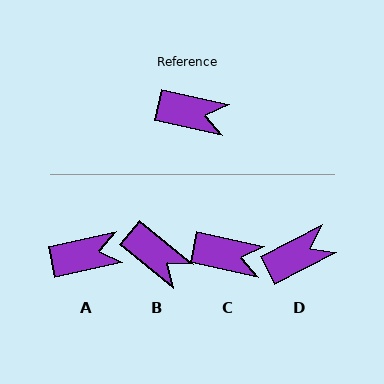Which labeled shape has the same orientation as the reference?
C.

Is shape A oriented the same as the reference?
No, it is off by about 25 degrees.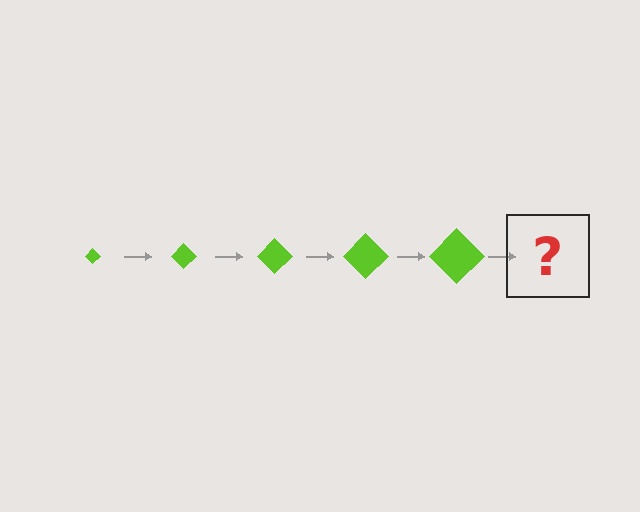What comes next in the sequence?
The next element should be a lime diamond, larger than the previous one.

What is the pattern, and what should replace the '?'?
The pattern is that the diamond gets progressively larger each step. The '?' should be a lime diamond, larger than the previous one.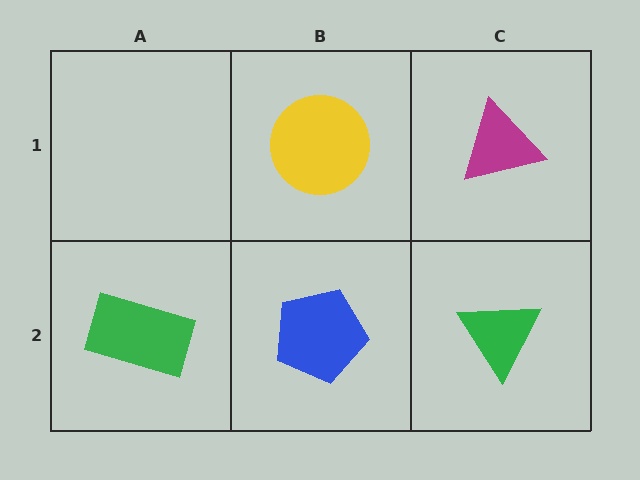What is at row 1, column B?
A yellow circle.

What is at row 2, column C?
A green triangle.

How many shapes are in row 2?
3 shapes.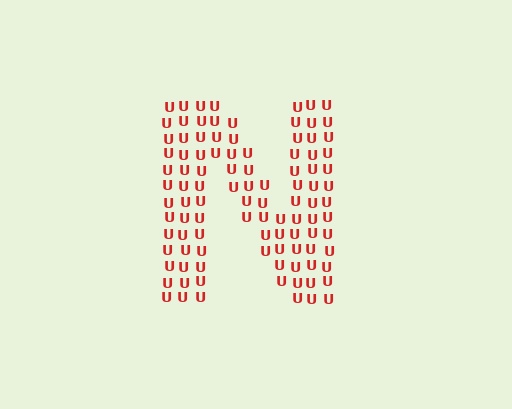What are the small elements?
The small elements are letter U's.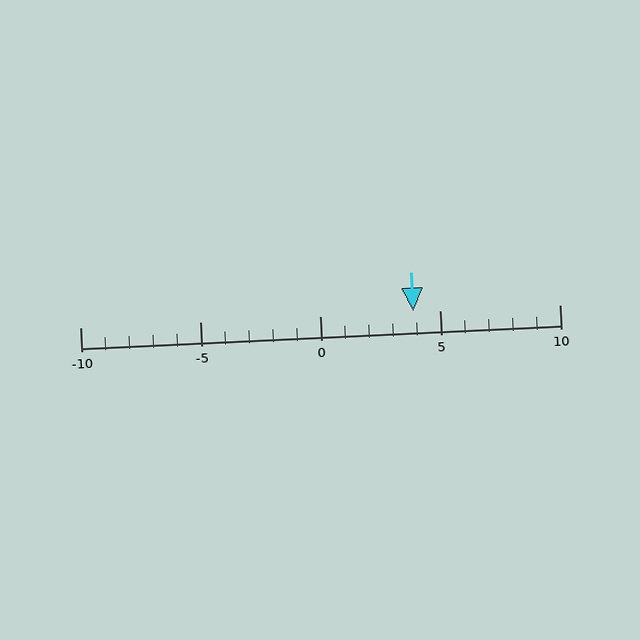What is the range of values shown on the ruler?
The ruler shows values from -10 to 10.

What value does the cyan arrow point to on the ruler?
The cyan arrow points to approximately 4.